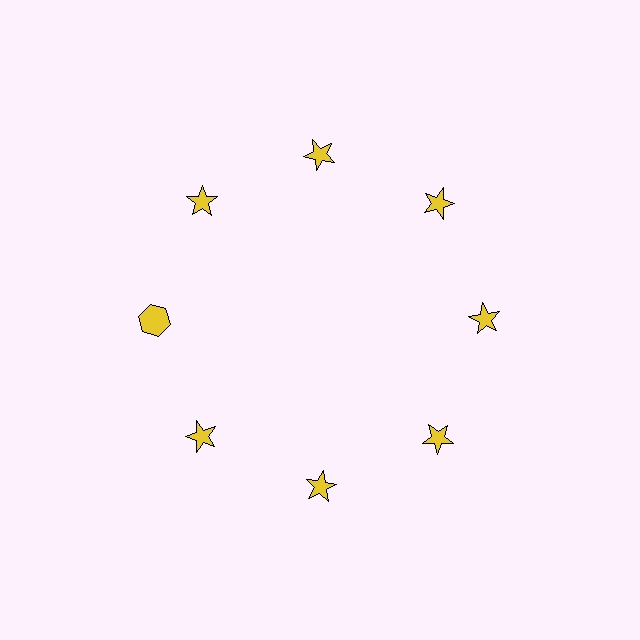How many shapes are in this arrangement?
There are 8 shapes arranged in a ring pattern.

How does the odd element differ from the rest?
It has a different shape: hexagon instead of star.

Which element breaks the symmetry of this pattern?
The yellow hexagon at roughly the 9 o'clock position breaks the symmetry. All other shapes are yellow stars.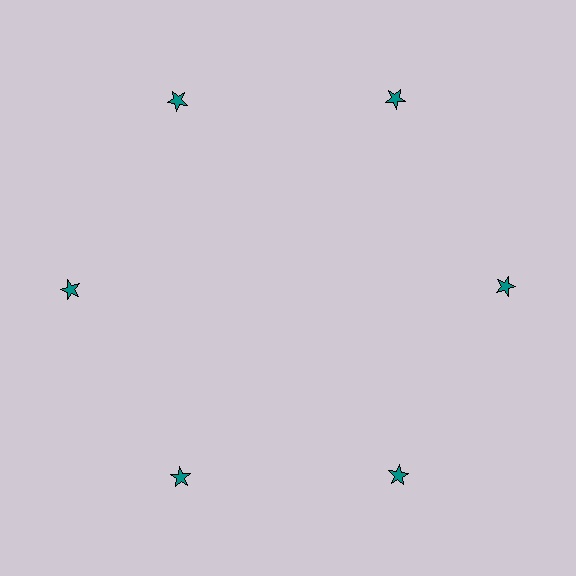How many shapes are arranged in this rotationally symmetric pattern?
There are 6 shapes, arranged in 6 groups of 1.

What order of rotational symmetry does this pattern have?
This pattern has 6-fold rotational symmetry.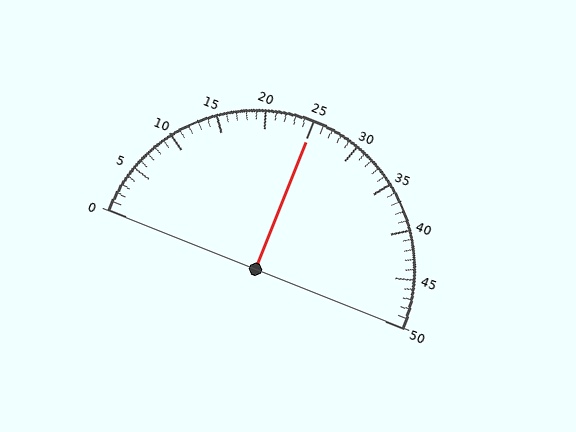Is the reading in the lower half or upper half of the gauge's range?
The reading is in the upper half of the range (0 to 50).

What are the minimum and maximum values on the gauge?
The gauge ranges from 0 to 50.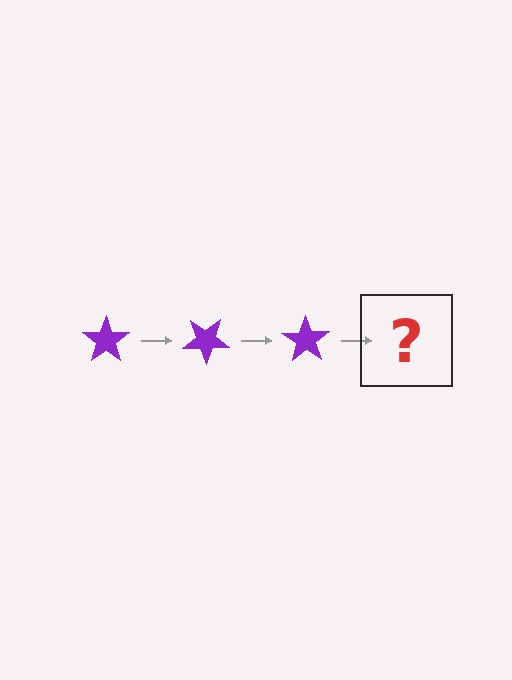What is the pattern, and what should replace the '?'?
The pattern is that the star rotates 35 degrees each step. The '?' should be a purple star rotated 105 degrees.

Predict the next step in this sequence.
The next step is a purple star rotated 105 degrees.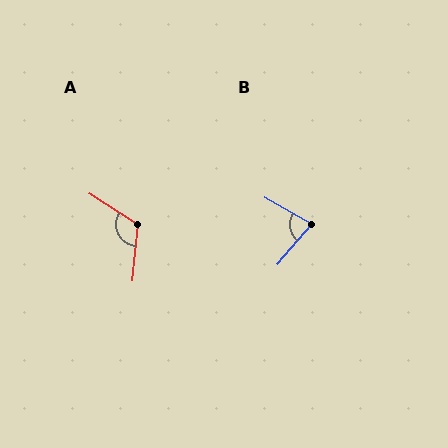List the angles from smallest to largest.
B (79°), A (116°).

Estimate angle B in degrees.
Approximately 79 degrees.